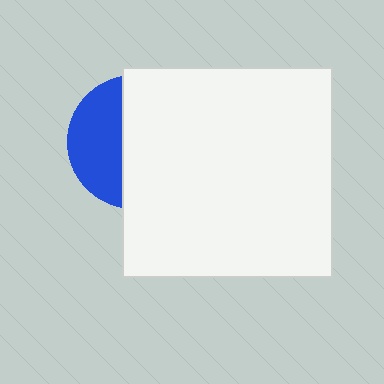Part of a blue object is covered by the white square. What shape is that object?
It is a circle.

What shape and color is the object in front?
The object in front is a white square.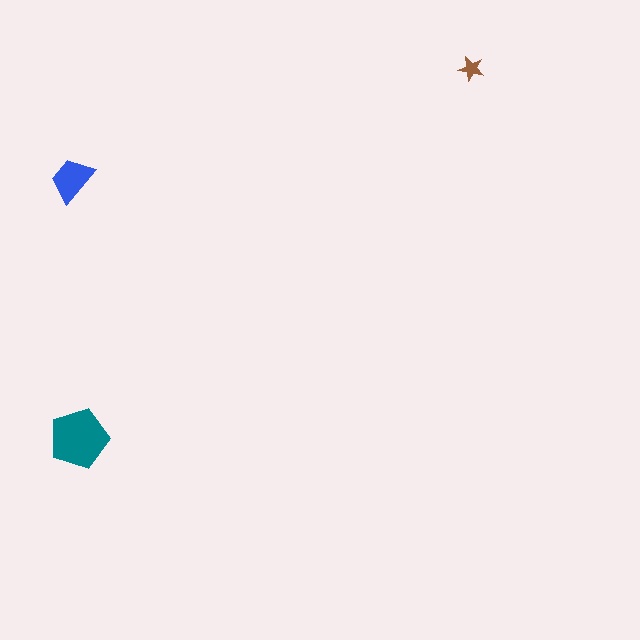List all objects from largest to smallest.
The teal pentagon, the blue trapezoid, the brown star.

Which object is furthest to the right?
The brown star is rightmost.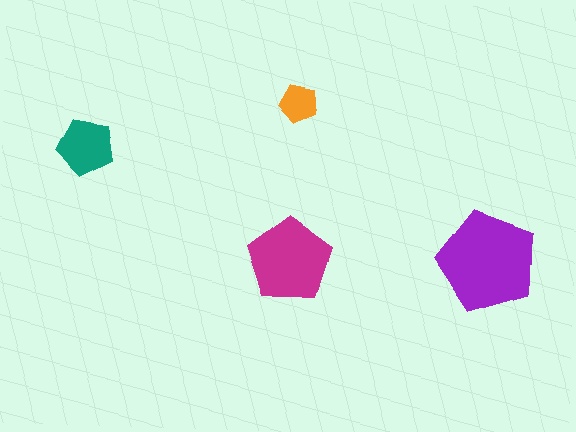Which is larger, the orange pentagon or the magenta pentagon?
The magenta one.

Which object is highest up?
The orange pentagon is topmost.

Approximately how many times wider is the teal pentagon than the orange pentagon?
About 1.5 times wider.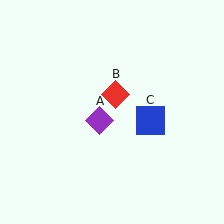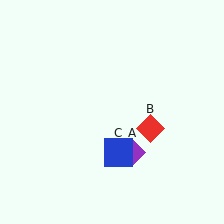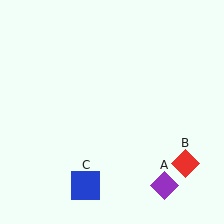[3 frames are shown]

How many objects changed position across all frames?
3 objects changed position: purple diamond (object A), red diamond (object B), blue square (object C).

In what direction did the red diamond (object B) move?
The red diamond (object B) moved down and to the right.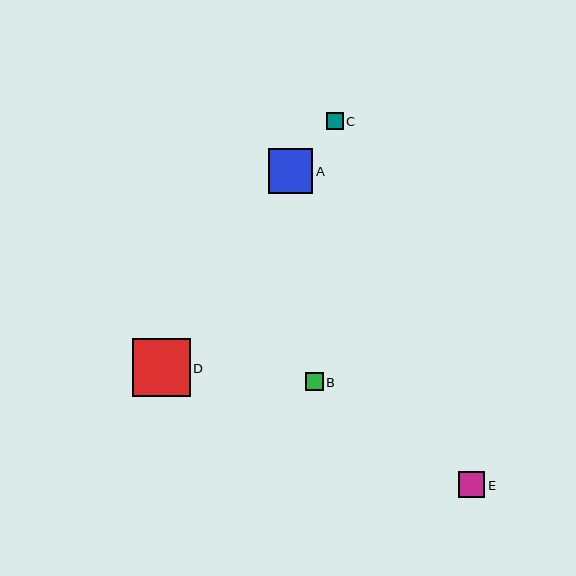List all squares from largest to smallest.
From largest to smallest: D, A, E, B, C.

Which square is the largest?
Square D is the largest with a size of approximately 58 pixels.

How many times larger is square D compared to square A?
Square D is approximately 1.3 times the size of square A.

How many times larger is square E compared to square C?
Square E is approximately 1.6 times the size of square C.